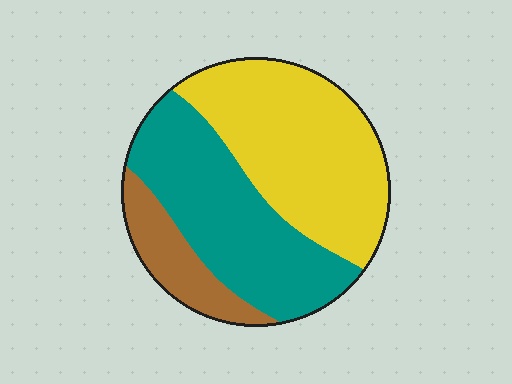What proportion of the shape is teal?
Teal takes up between a third and a half of the shape.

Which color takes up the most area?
Yellow, at roughly 45%.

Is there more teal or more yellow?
Yellow.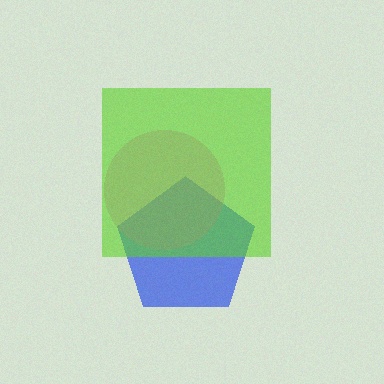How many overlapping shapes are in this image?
There are 3 overlapping shapes in the image.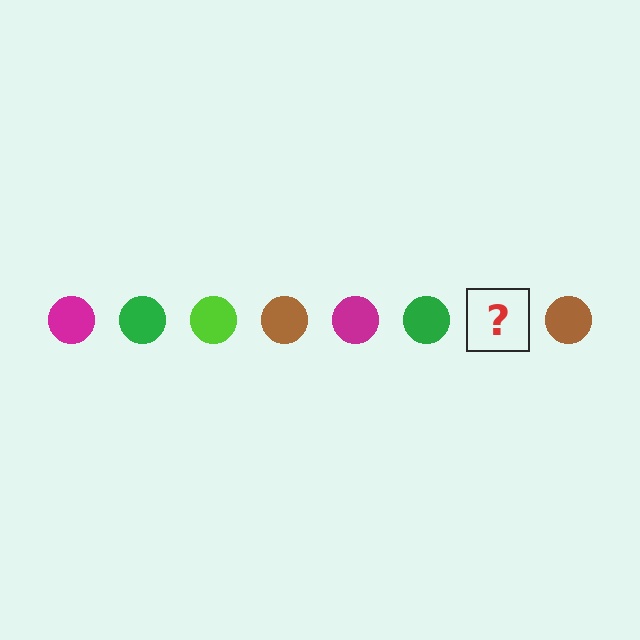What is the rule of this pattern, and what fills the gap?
The rule is that the pattern cycles through magenta, green, lime, brown circles. The gap should be filled with a lime circle.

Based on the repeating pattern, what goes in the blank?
The blank should be a lime circle.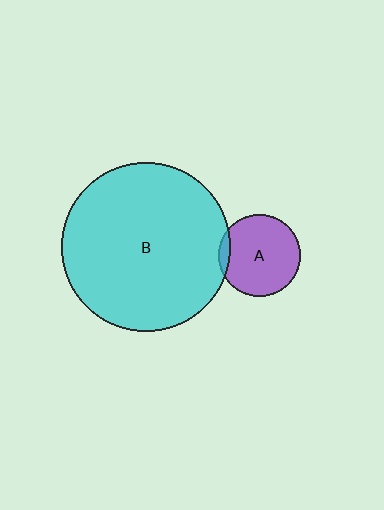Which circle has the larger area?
Circle B (cyan).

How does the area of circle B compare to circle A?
Approximately 4.2 times.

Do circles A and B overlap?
Yes.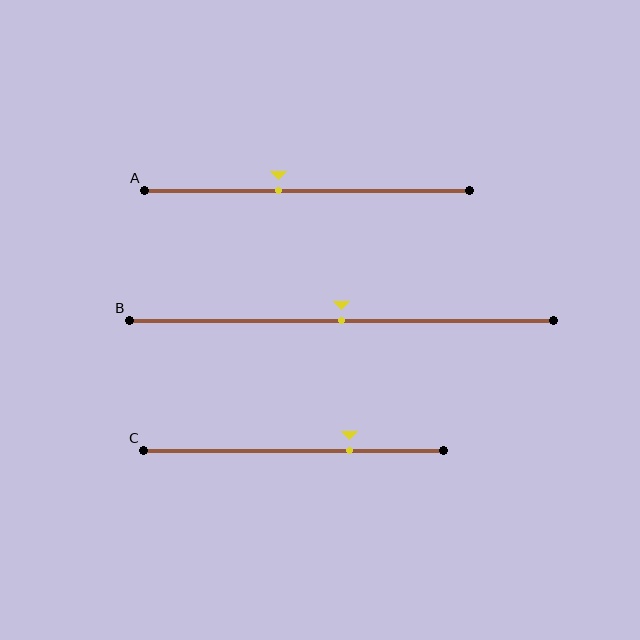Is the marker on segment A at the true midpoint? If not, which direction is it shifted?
No, the marker on segment A is shifted to the left by about 9% of the segment length.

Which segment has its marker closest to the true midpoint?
Segment B has its marker closest to the true midpoint.